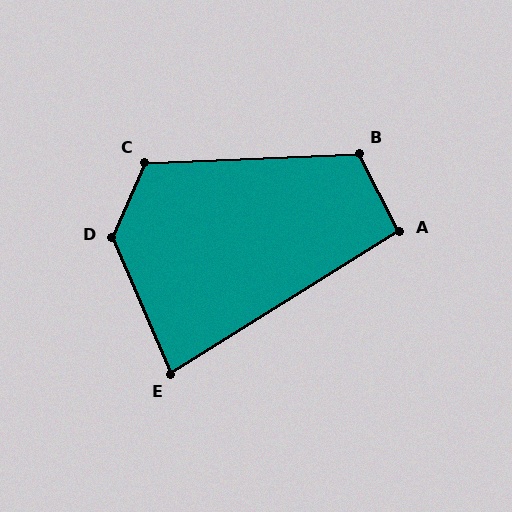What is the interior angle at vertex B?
Approximately 115 degrees (obtuse).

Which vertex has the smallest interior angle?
E, at approximately 82 degrees.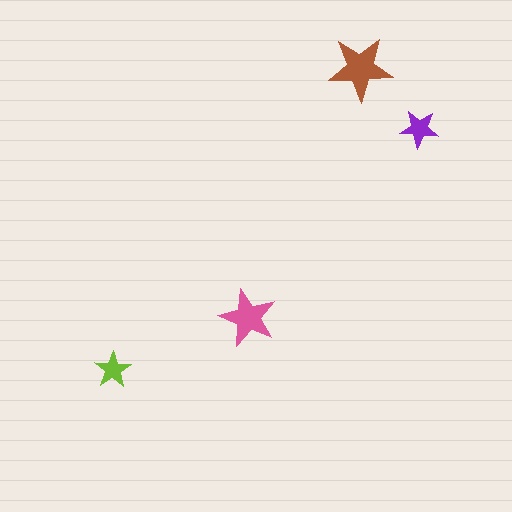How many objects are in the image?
There are 4 objects in the image.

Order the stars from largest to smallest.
the brown one, the pink one, the purple one, the lime one.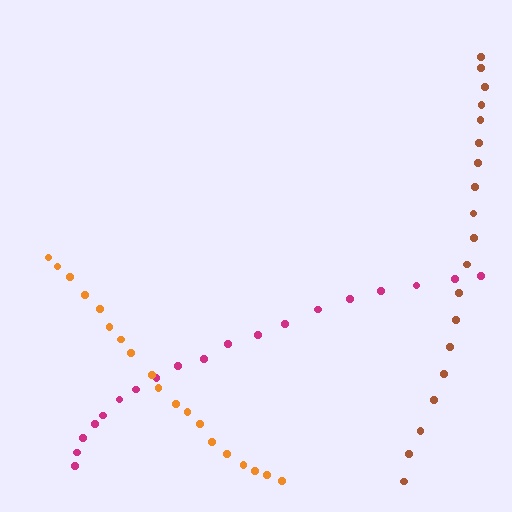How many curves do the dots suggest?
There are 3 distinct paths.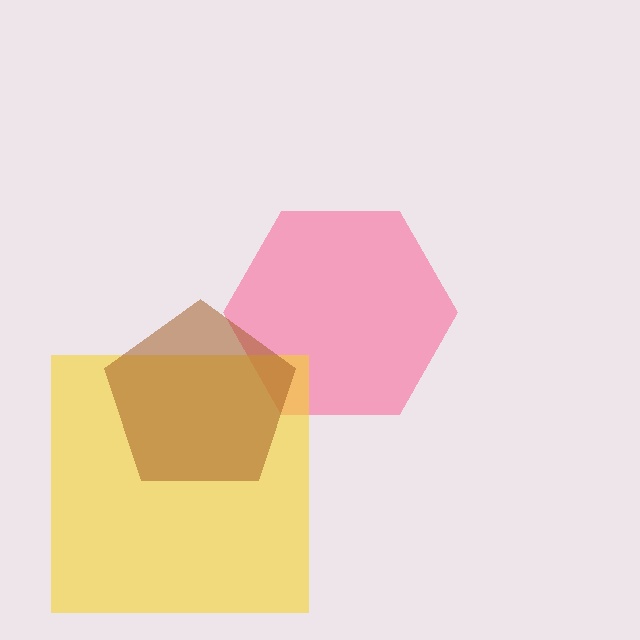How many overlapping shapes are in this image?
There are 3 overlapping shapes in the image.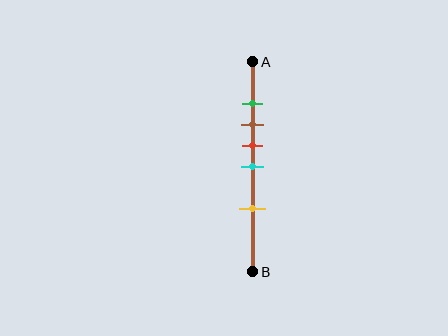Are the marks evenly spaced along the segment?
No, the marks are not evenly spaced.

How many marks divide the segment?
There are 5 marks dividing the segment.